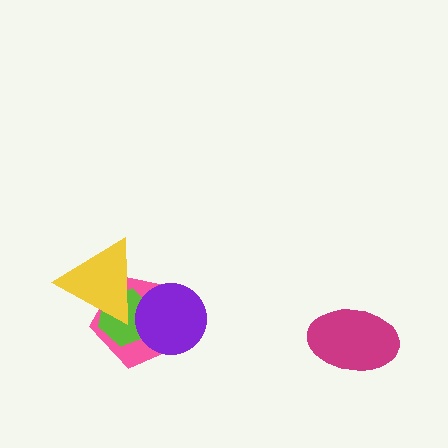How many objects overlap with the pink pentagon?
3 objects overlap with the pink pentagon.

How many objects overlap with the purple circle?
2 objects overlap with the purple circle.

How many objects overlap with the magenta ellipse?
0 objects overlap with the magenta ellipse.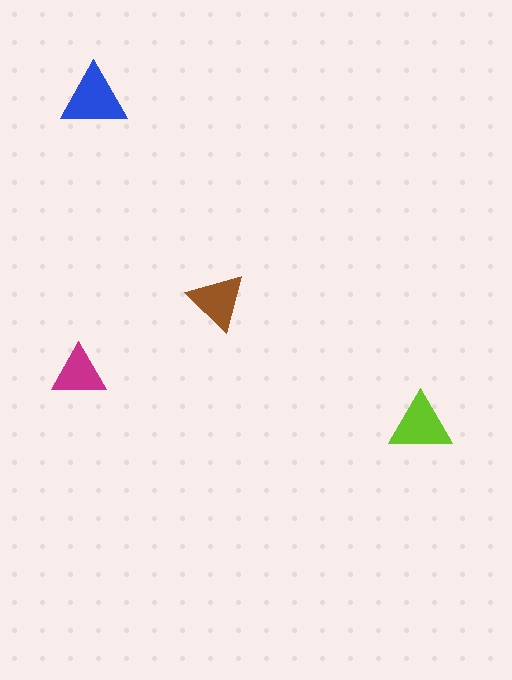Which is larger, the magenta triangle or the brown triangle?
The brown one.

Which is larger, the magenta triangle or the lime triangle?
The lime one.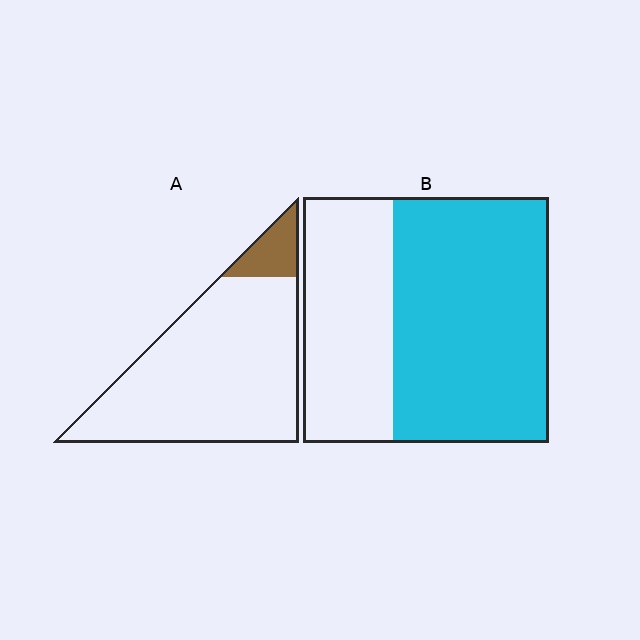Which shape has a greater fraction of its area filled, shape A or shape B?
Shape B.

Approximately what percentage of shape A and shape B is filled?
A is approximately 10% and B is approximately 65%.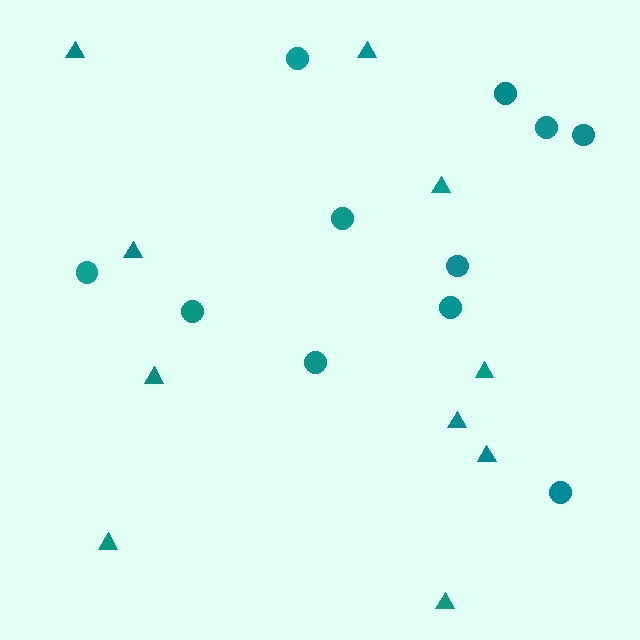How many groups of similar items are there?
There are 2 groups: one group of triangles (10) and one group of circles (11).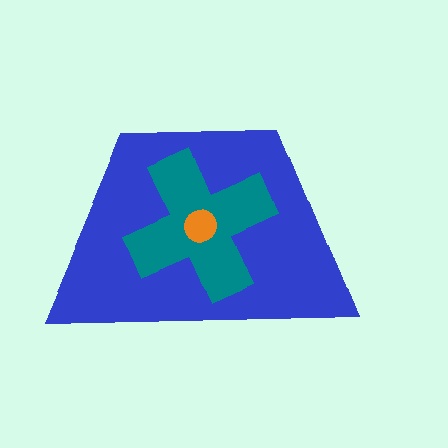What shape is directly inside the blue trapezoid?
The teal cross.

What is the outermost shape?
The blue trapezoid.